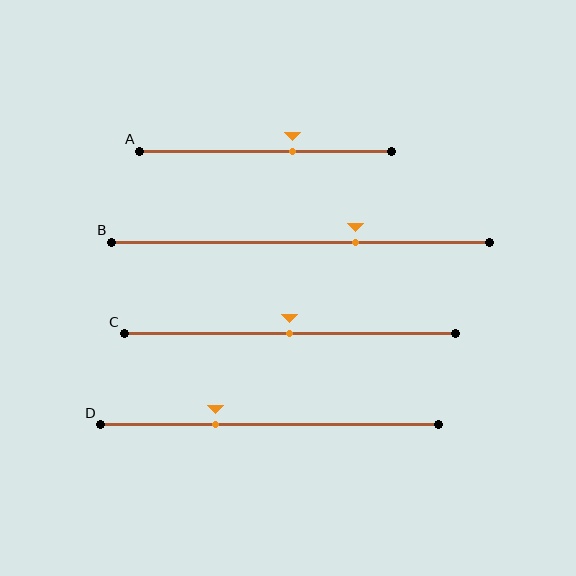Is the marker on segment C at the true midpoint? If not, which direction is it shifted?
Yes, the marker on segment C is at the true midpoint.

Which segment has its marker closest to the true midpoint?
Segment C has its marker closest to the true midpoint.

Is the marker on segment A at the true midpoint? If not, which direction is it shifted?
No, the marker on segment A is shifted to the right by about 11% of the segment length.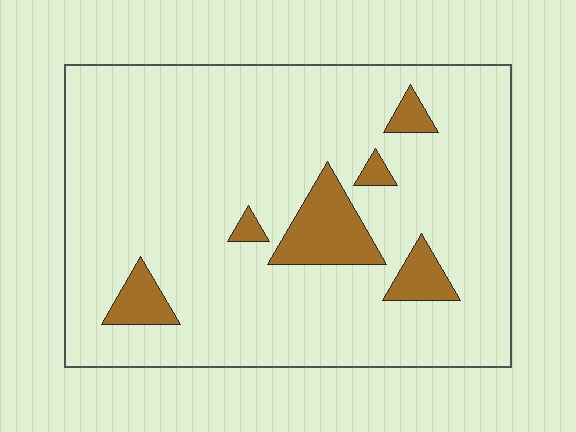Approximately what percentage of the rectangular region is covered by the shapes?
Approximately 10%.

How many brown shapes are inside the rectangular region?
6.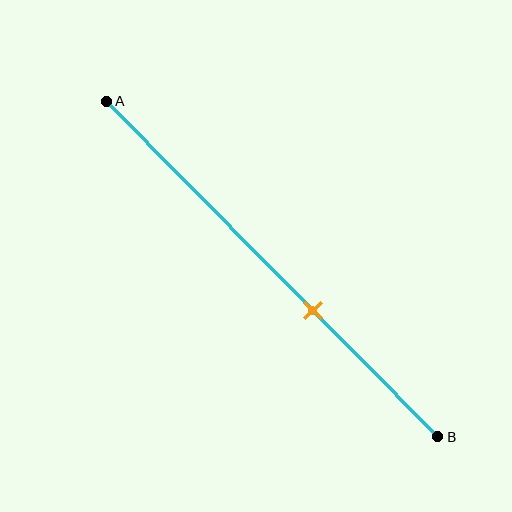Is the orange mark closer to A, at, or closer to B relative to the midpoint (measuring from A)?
The orange mark is closer to point B than the midpoint of segment AB.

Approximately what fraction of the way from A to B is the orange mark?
The orange mark is approximately 60% of the way from A to B.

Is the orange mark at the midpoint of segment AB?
No, the mark is at about 60% from A, not at the 50% midpoint.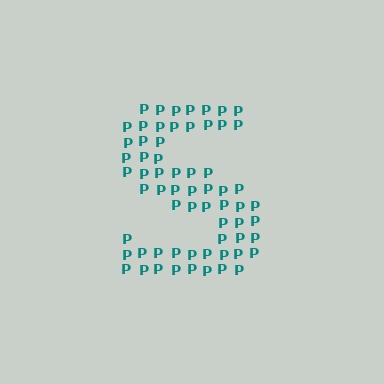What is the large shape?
The large shape is the letter S.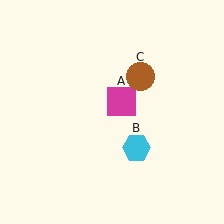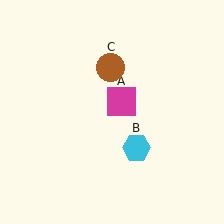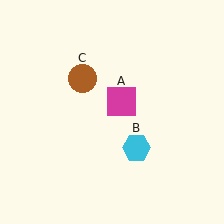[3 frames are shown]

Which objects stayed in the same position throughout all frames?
Magenta square (object A) and cyan hexagon (object B) remained stationary.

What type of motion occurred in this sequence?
The brown circle (object C) rotated counterclockwise around the center of the scene.